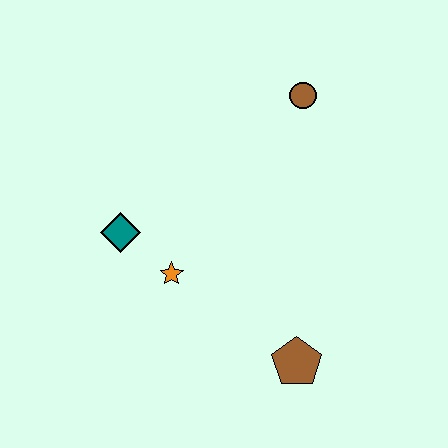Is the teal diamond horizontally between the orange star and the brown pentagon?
No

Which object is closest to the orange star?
The teal diamond is closest to the orange star.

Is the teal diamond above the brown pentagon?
Yes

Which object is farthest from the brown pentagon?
The brown circle is farthest from the brown pentagon.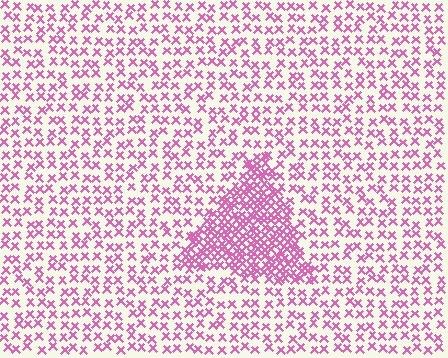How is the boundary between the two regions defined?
The boundary is defined by a change in element density (approximately 2.5x ratio). All elements are the same color, size, and shape.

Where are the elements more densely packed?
The elements are more densely packed inside the triangle boundary.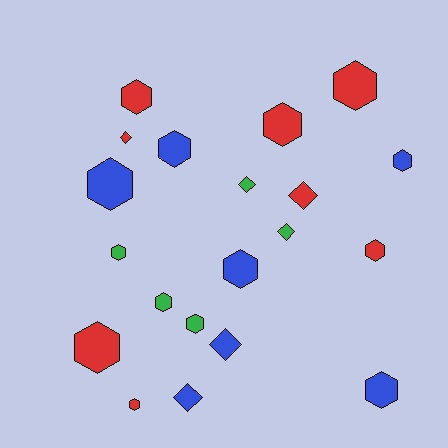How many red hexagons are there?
There are 6 red hexagons.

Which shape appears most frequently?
Hexagon, with 14 objects.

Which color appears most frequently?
Red, with 8 objects.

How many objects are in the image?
There are 20 objects.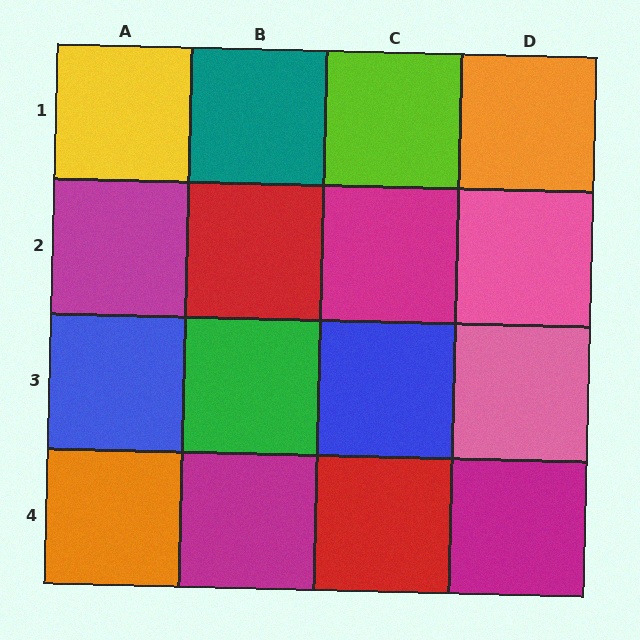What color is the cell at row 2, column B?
Red.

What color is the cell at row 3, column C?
Blue.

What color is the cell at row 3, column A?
Blue.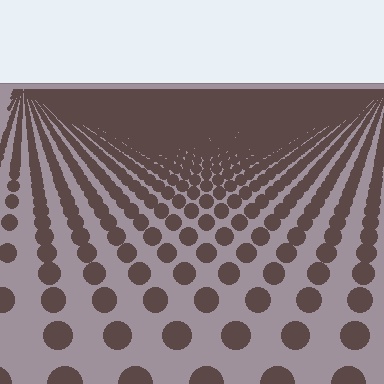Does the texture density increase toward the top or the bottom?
Density increases toward the top.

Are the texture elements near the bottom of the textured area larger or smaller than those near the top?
Larger. Near the bottom, elements are closer to the viewer and appear at a bigger on-screen size.